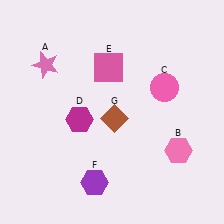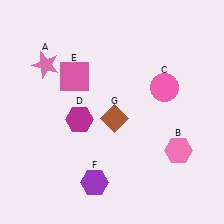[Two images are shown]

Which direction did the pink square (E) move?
The pink square (E) moved left.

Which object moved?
The pink square (E) moved left.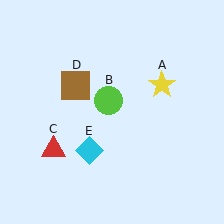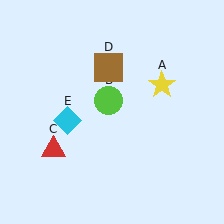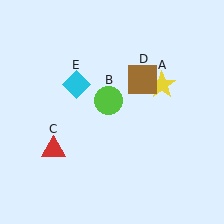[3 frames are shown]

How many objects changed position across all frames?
2 objects changed position: brown square (object D), cyan diamond (object E).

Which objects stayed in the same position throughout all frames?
Yellow star (object A) and lime circle (object B) and red triangle (object C) remained stationary.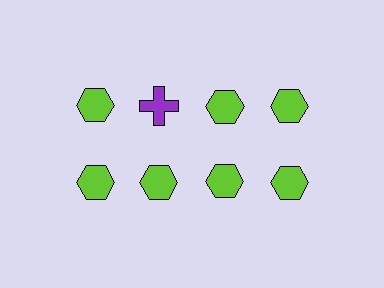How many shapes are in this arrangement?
There are 8 shapes arranged in a grid pattern.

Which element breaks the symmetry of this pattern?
The purple cross in the top row, second from left column breaks the symmetry. All other shapes are lime hexagons.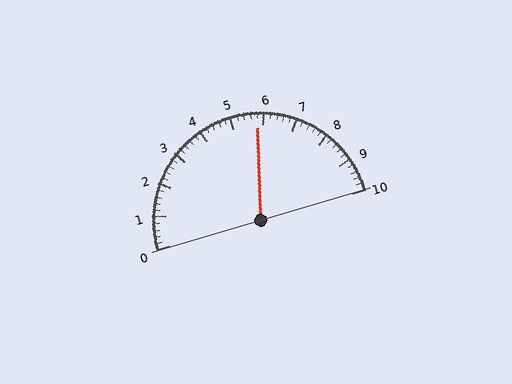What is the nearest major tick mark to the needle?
The nearest major tick mark is 6.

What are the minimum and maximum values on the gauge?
The gauge ranges from 0 to 10.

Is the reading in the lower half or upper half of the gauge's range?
The reading is in the upper half of the range (0 to 10).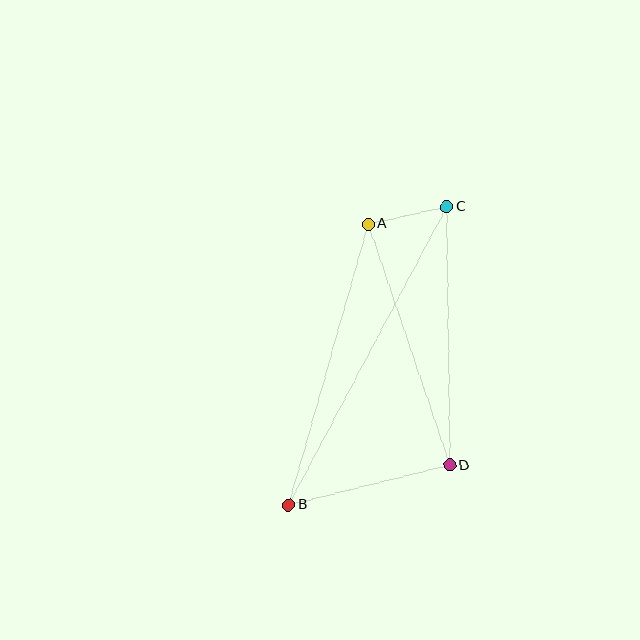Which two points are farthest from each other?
Points B and C are farthest from each other.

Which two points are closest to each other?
Points A and C are closest to each other.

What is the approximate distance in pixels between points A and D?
The distance between A and D is approximately 254 pixels.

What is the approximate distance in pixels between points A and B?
The distance between A and B is approximately 292 pixels.